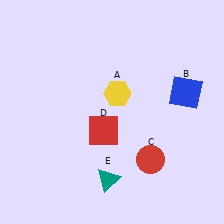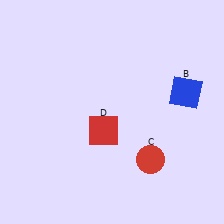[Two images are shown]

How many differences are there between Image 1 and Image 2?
There are 2 differences between the two images.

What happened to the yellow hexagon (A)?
The yellow hexagon (A) was removed in Image 2. It was in the top-right area of Image 1.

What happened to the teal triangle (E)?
The teal triangle (E) was removed in Image 2. It was in the bottom-left area of Image 1.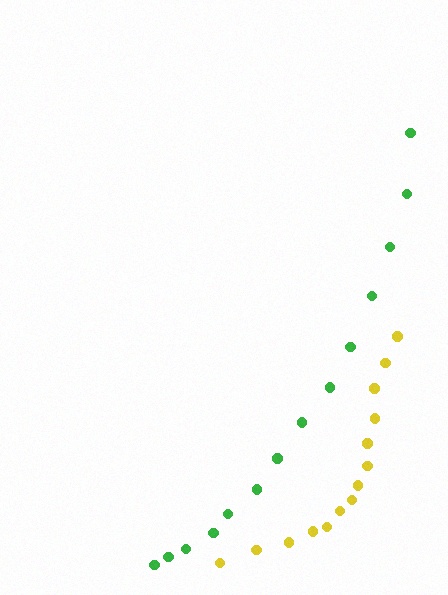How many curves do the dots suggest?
There are 2 distinct paths.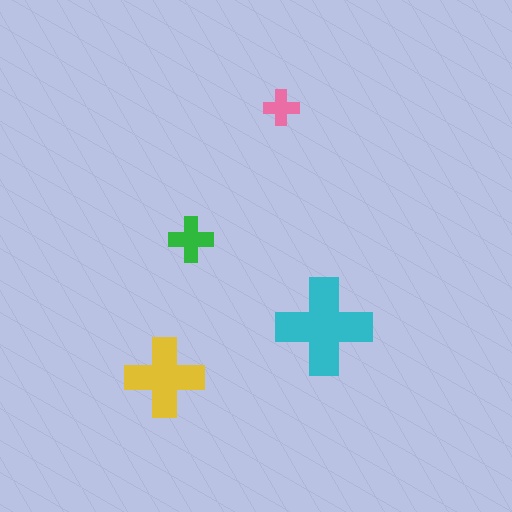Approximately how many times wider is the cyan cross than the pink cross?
About 2.5 times wider.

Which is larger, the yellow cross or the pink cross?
The yellow one.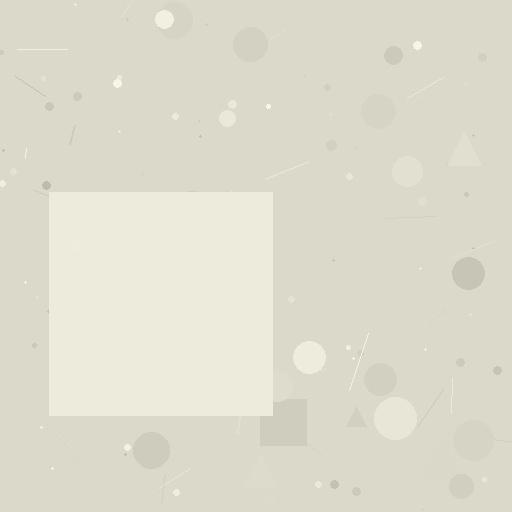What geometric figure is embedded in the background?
A square is embedded in the background.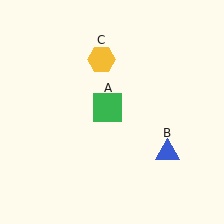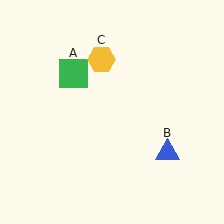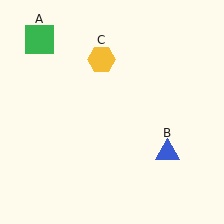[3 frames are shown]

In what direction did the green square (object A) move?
The green square (object A) moved up and to the left.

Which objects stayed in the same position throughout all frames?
Blue triangle (object B) and yellow hexagon (object C) remained stationary.